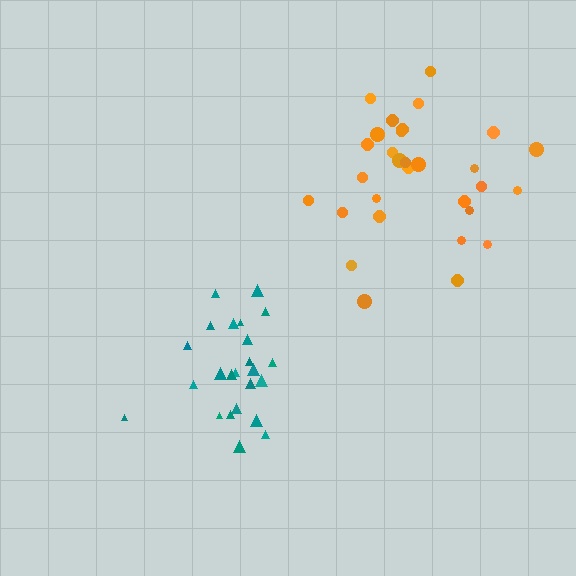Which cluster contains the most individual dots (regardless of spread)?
Orange (30).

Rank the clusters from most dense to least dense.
teal, orange.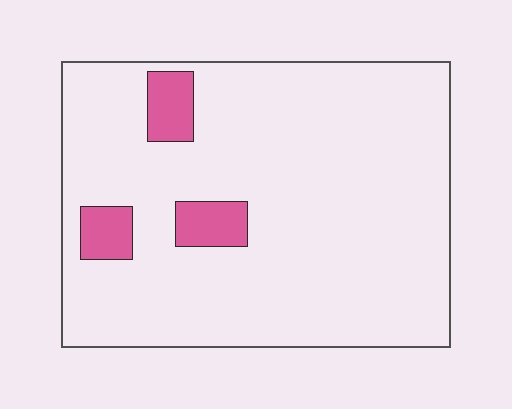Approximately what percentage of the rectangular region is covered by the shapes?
Approximately 10%.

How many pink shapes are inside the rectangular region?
3.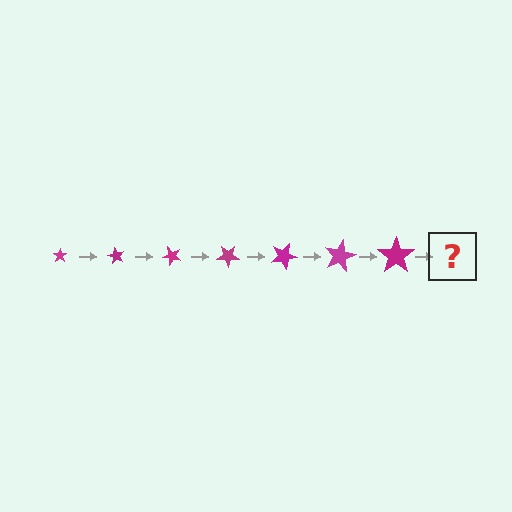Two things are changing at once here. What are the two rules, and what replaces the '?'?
The two rules are that the star grows larger each step and it rotates 60 degrees each step. The '?' should be a star, larger than the previous one and rotated 420 degrees from the start.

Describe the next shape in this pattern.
It should be a star, larger than the previous one and rotated 420 degrees from the start.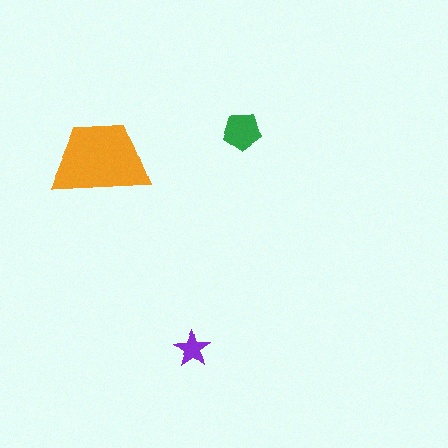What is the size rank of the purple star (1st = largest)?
3rd.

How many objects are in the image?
There are 3 objects in the image.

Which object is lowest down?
The purple star is bottommost.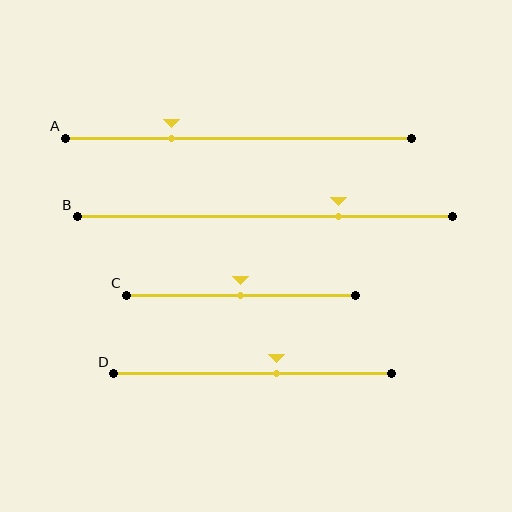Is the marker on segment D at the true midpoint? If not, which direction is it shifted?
No, the marker on segment D is shifted to the right by about 9% of the segment length.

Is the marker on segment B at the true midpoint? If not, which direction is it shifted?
No, the marker on segment B is shifted to the right by about 20% of the segment length.